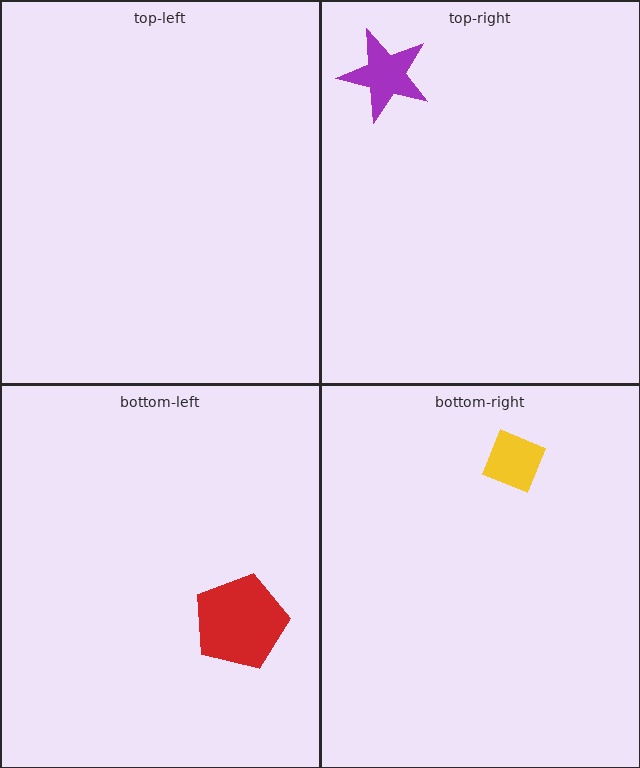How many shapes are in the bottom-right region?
1.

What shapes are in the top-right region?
The purple star.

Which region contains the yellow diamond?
The bottom-right region.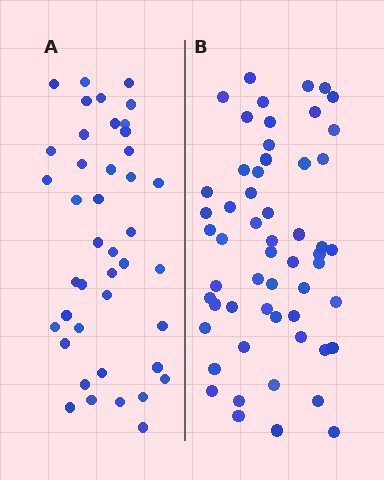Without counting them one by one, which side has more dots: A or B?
Region B (the right region) has more dots.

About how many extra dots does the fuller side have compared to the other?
Region B has approximately 15 more dots than region A.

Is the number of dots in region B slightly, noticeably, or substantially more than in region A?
Region B has noticeably more, but not dramatically so. The ratio is roughly 1.3 to 1.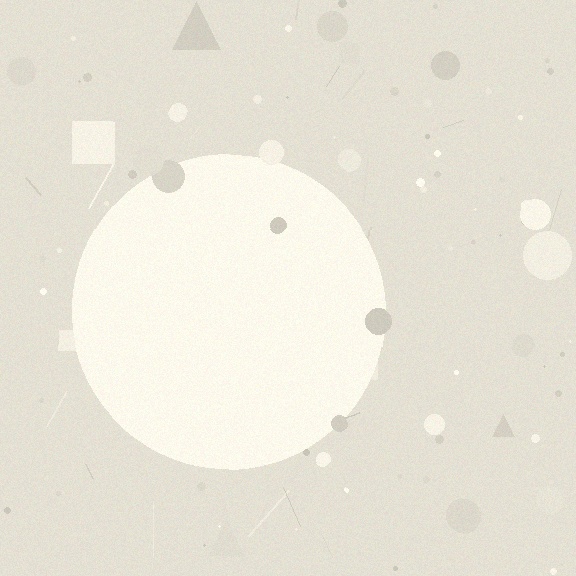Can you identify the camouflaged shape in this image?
The camouflaged shape is a circle.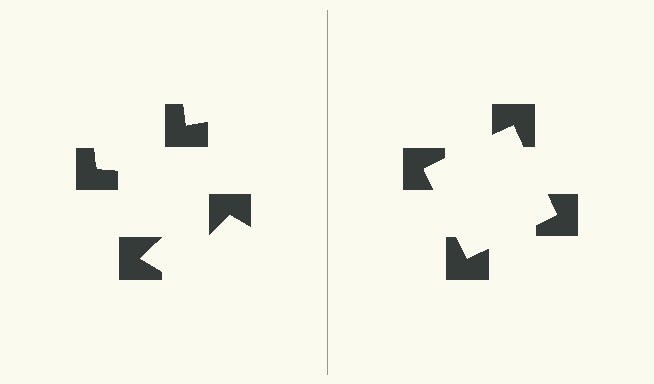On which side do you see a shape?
An illusory square appears on the right side. On the left side the wedge cuts are rotated, so no coherent shape forms.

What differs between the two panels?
The notched squares are positioned identically on both sides; only the wedge orientations differ. On the right they align to a square; on the left they are misaligned.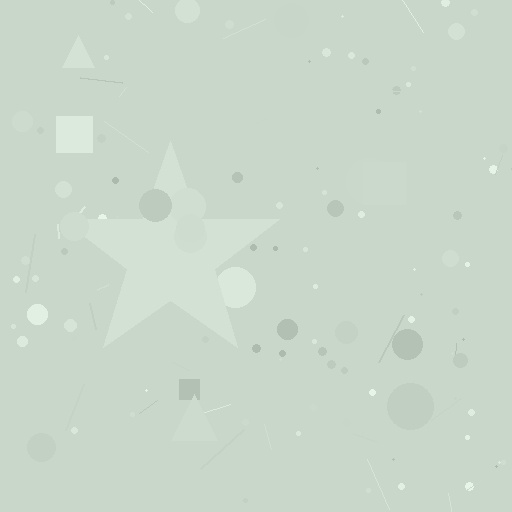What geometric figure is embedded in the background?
A star is embedded in the background.